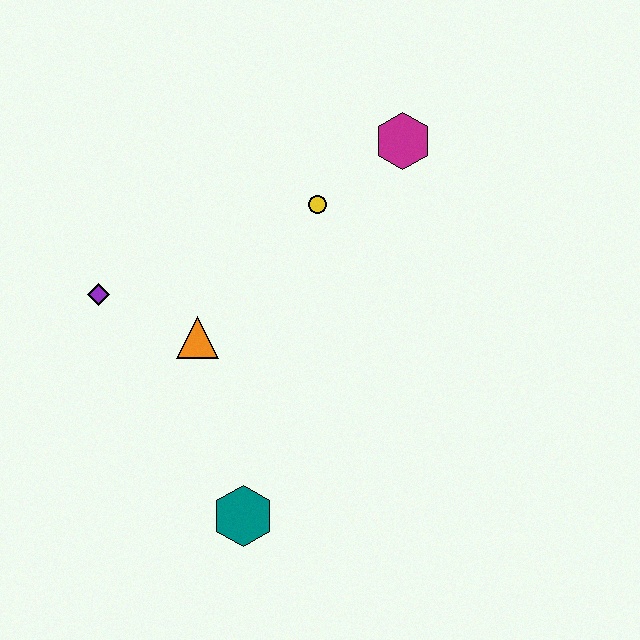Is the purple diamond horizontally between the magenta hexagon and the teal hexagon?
No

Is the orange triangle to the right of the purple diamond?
Yes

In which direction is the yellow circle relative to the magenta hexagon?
The yellow circle is to the left of the magenta hexagon.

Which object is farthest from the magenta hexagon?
The teal hexagon is farthest from the magenta hexagon.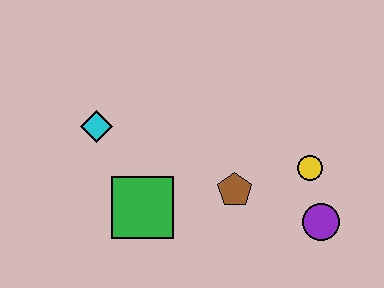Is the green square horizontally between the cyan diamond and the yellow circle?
Yes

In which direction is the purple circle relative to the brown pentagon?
The purple circle is to the right of the brown pentagon.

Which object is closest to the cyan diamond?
The green square is closest to the cyan diamond.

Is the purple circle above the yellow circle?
No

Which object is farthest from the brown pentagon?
The cyan diamond is farthest from the brown pentagon.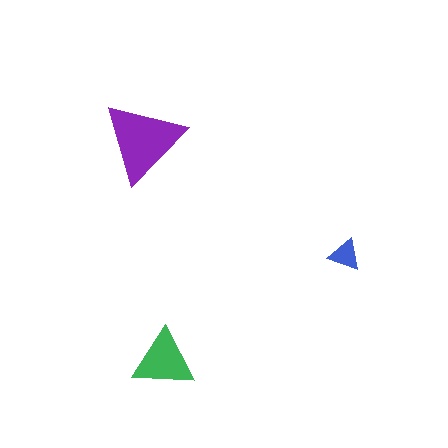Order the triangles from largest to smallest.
the purple one, the green one, the blue one.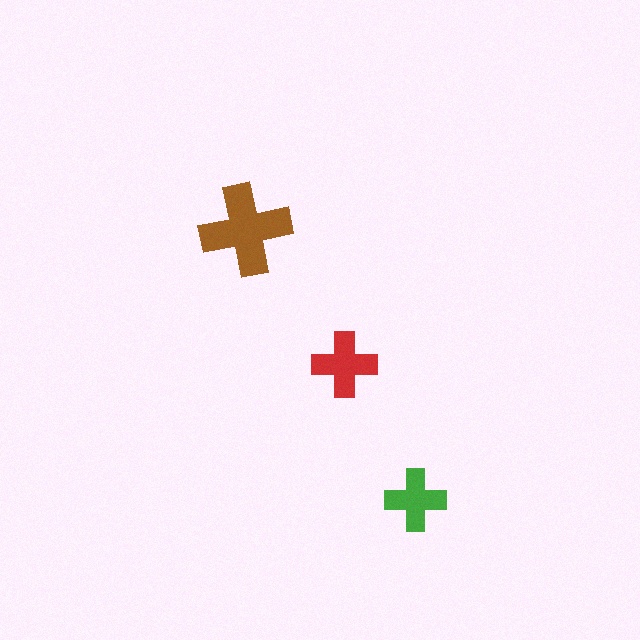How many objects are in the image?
There are 3 objects in the image.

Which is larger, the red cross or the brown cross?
The brown one.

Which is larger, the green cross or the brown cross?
The brown one.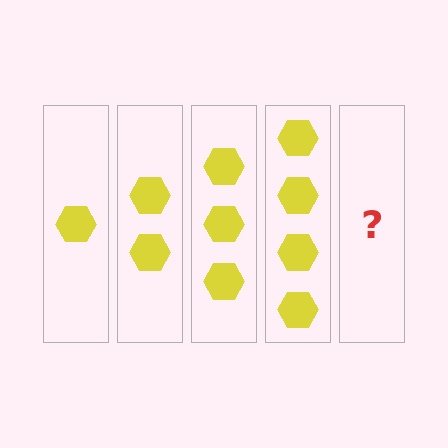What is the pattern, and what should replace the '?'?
The pattern is that each step adds one more hexagon. The '?' should be 5 hexagons.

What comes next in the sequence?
The next element should be 5 hexagons.